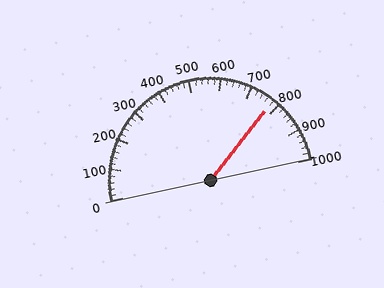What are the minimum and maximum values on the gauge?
The gauge ranges from 0 to 1000.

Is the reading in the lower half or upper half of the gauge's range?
The reading is in the upper half of the range (0 to 1000).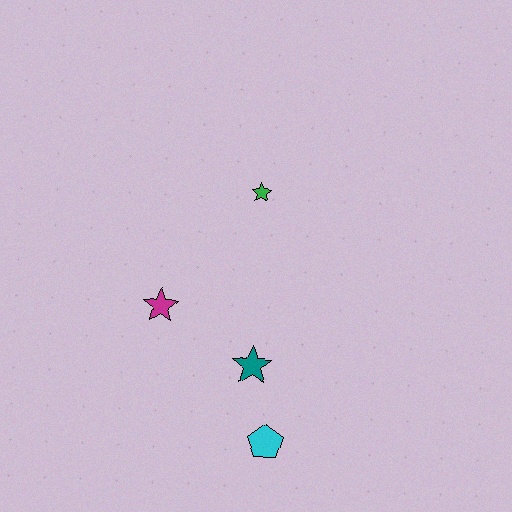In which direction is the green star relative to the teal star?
The green star is above the teal star.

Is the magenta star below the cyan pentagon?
No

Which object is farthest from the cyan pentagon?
The green star is farthest from the cyan pentagon.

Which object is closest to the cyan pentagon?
The teal star is closest to the cyan pentagon.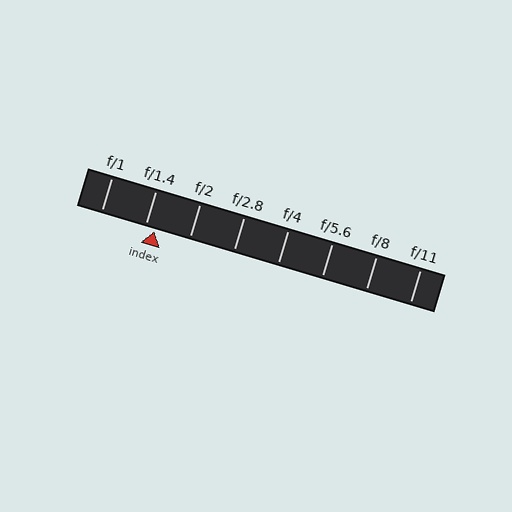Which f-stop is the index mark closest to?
The index mark is closest to f/1.4.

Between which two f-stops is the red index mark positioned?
The index mark is between f/1.4 and f/2.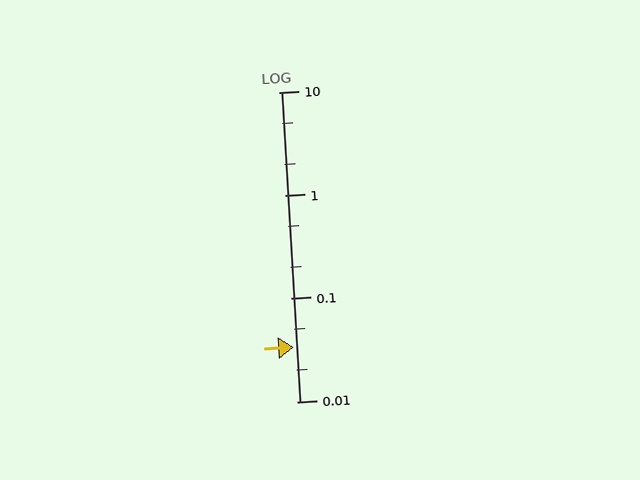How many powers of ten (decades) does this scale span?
The scale spans 3 decades, from 0.01 to 10.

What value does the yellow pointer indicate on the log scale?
The pointer indicates approximately 0.034.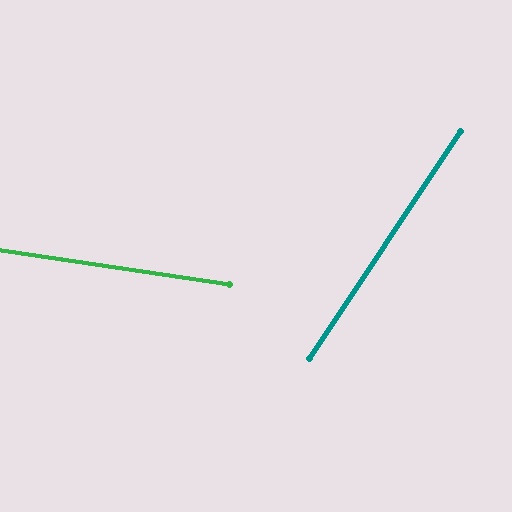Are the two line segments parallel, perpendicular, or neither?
Neither parallel nor perpendicular — they differ by about 65°.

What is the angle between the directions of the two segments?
Approximately 65 degrees.